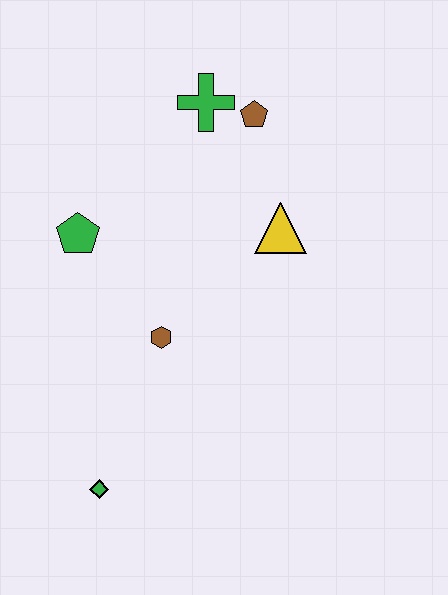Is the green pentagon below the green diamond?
No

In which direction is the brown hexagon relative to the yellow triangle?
The brown hexagon is to the left of the yellow triangle.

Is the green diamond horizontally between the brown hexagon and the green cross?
No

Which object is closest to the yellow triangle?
The brown pentagon is closest to the yellow triangle.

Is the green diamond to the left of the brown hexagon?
Yes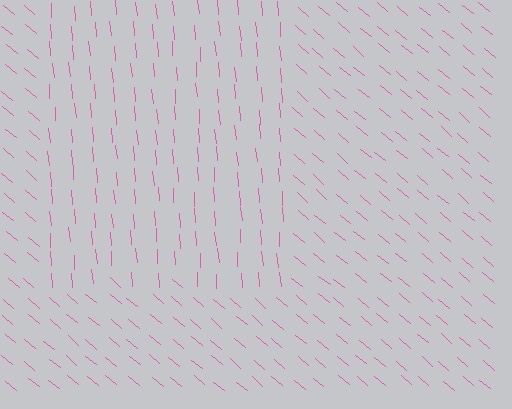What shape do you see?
I see a rectangle.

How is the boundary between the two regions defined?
The boundary is defined purely by a change in line orientation (approximately 45 degrees difference). All lines are the same color and thickness.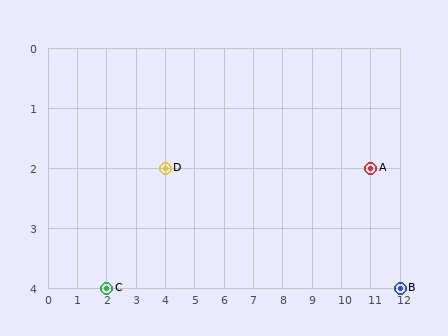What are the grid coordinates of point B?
Point B is at grid coordinates (12, 4).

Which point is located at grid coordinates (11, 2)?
Point A is at (11, 2).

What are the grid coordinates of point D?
Point D is at grid coordinates (4, 2).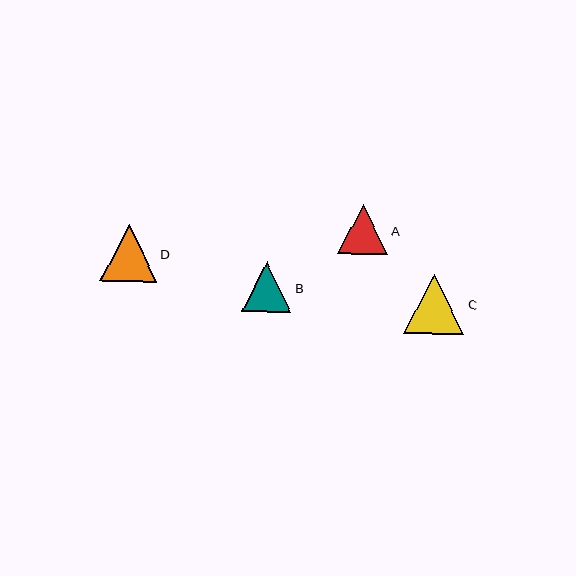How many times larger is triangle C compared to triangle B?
Triangle C is approximately 1.2 times the size of triangle B.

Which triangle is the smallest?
Triangle B is the smallest with a size of approximately 50 pixels.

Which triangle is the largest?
Triangle C is the largest with a size of approximately 60 pixels.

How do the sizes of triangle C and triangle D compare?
Triangle C and triangle D are approximately the same size.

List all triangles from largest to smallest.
From largest to smallest: C, D, A, B.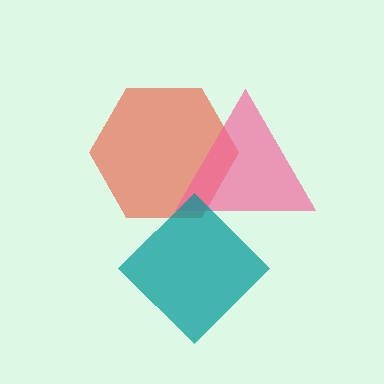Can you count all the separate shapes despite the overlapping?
Yes, there are 3 separate shapes.